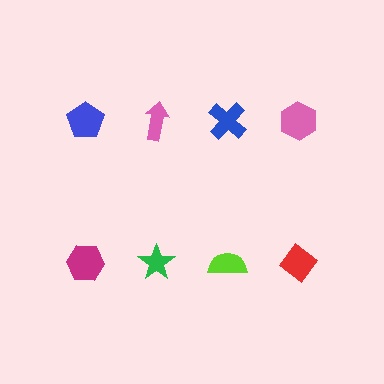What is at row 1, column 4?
A pink hexagon.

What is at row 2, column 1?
A magenta hexagon.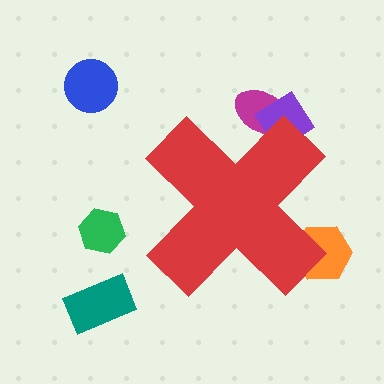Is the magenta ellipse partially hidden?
Yes, the magenta ellipse is partially hidden behind the red cross.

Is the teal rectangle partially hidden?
No, the teal rectangle is fully visible.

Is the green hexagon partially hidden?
No, the green hexagon is fully visible.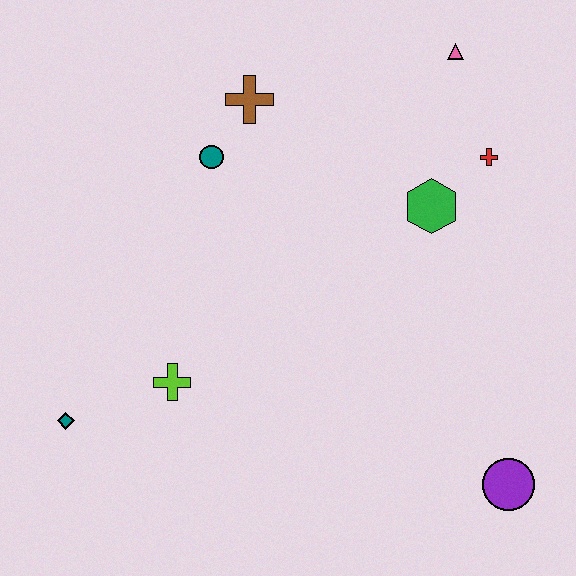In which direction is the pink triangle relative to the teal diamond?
The pink triangle is to the right of the teal diamond.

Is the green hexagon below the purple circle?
No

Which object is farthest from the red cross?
The teal diamond is farthest from the red cross.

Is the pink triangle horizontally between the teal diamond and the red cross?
Yes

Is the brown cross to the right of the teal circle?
Yes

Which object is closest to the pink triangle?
The red cross is closest to the pink triangle.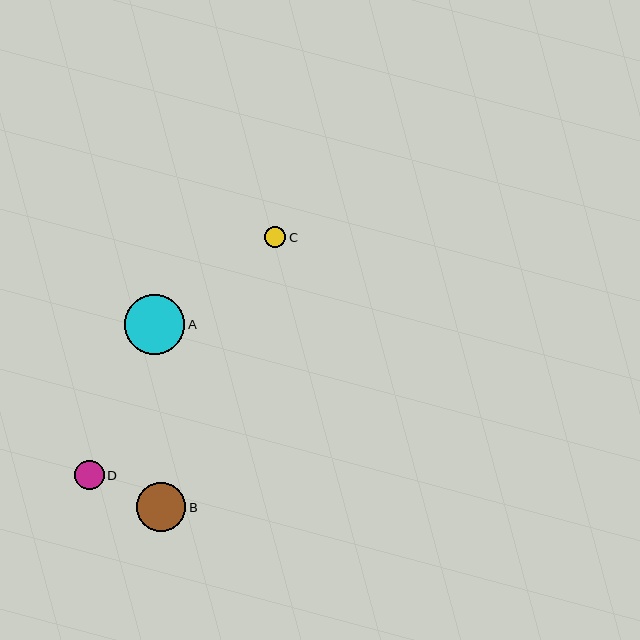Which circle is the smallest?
Circle C is the smallest with a size of approximately 22 pixels.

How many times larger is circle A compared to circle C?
Circle A is approximately 2.8 times the size of circle C.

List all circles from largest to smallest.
From largest to smallest: A, B, D, C.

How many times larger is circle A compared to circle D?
Circle A is approximately 2.0 times the size of circle D.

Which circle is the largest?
Circle A is the largest with a size of approximately 60 pixels.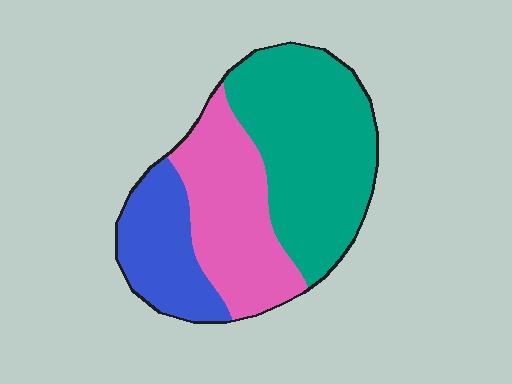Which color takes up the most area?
Teal, at roughly 45%.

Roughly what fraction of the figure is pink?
Pink takes up about one third (1/3) of the figure.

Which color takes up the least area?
Blue, at roughly 20%.